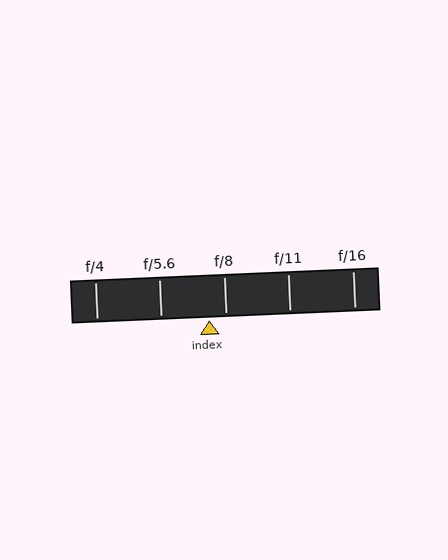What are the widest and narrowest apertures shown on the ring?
The widest aperture shown is f/4 and the narrowest is f/16.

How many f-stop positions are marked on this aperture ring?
There are 5 f-stop positions marked.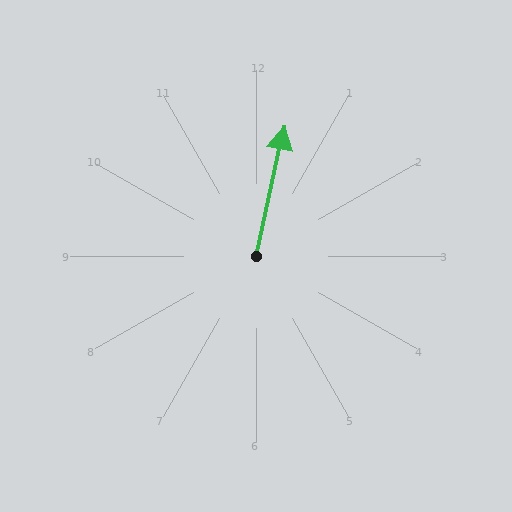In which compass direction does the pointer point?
North.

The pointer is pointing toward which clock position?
Roughly 12 o'clock.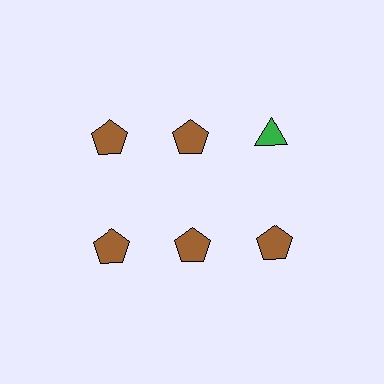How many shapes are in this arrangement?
There are 6 shapes arranged in a grid pattern.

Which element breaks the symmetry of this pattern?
The green triangle in the top row, center column breaks the symmetry. All other shapes are brown pentagons.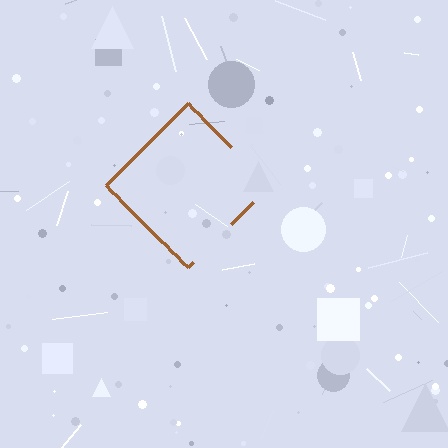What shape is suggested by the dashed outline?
The dashed outline suggests a diamond.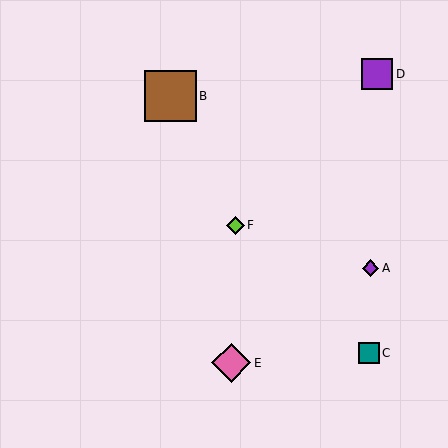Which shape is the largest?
The brown square (labeled B) is the largest.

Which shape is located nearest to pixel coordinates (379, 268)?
The purple diamond (labeled A) at (370, 268) is nearest to that location.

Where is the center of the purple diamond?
The center of the purple diamond is at (370, 268).